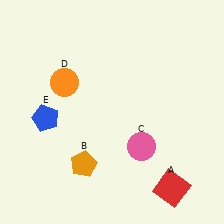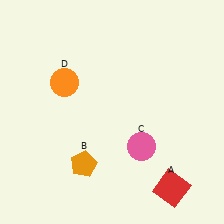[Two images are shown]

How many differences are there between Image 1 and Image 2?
There is 1 difference between the two images.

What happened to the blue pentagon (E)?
The blue pentagon (E) was removed in Image 2. It was in the bottom-left area of Image 1.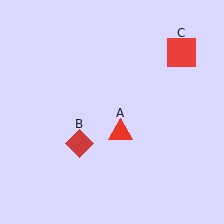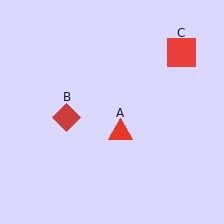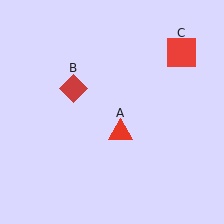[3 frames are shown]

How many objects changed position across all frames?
1 object changed position: red diamond (object B).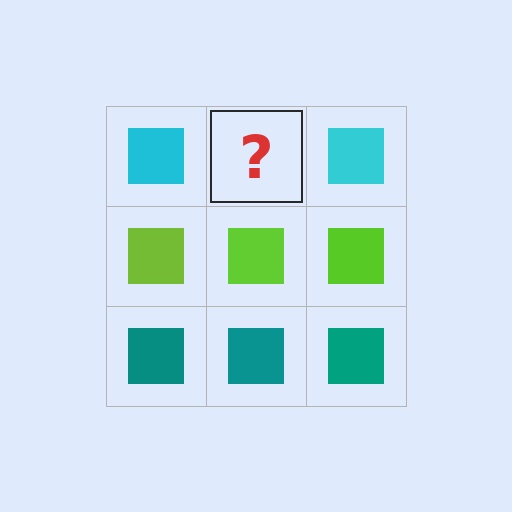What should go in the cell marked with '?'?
The missing cell should contain a cyan square.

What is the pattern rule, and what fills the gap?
The rule is that each row has a consistent color. The gap should be filled with a cyan square.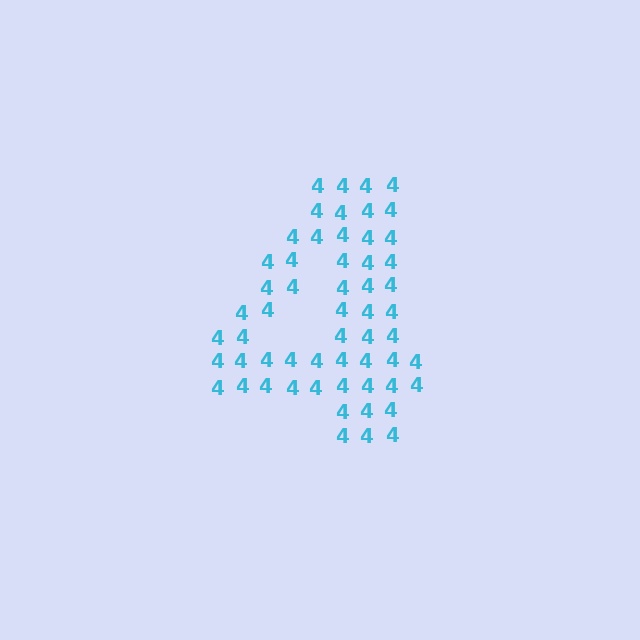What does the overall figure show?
The overall figure shows the digit 4.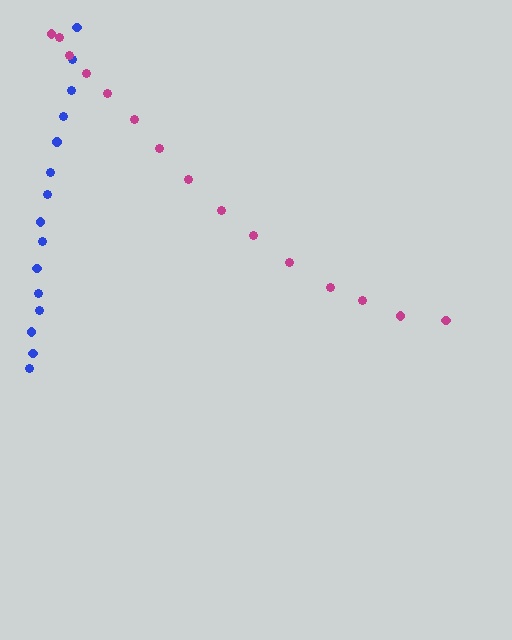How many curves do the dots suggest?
There are 2 distinct paths.